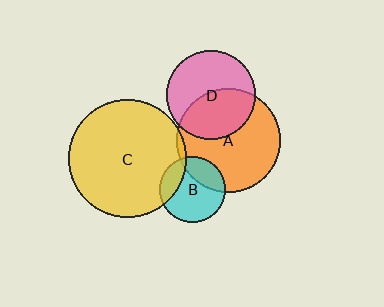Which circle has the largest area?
Circle C (yellow).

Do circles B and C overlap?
Yes.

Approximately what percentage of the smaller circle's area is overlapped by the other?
Approximately 20%.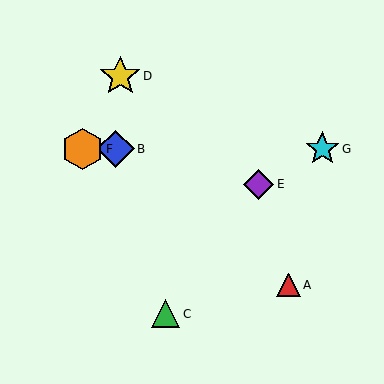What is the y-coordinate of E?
Object E is at y≈184.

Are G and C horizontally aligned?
No, G is at y≈149 and C is at y≈314.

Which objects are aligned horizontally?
Objects B, F, G are aligned horizontally.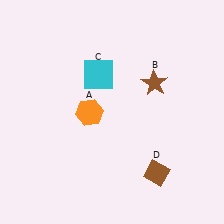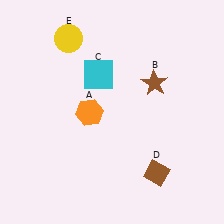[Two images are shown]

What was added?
A yellow circle (E) was added in Image 2.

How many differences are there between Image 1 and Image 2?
There is 1 difference between the two images.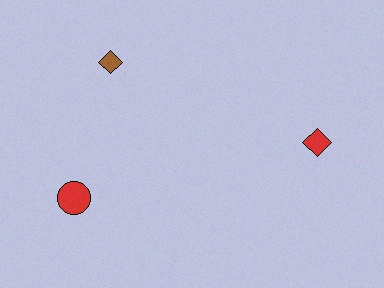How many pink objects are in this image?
There are no pink objects.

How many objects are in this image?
There are 3 objects.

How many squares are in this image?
There are no squares.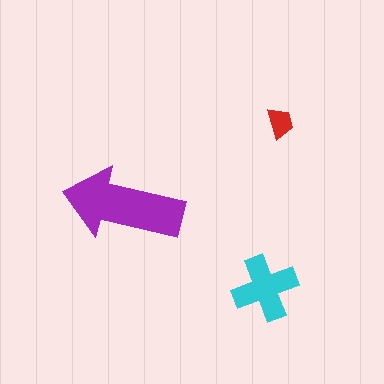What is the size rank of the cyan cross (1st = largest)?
2nd.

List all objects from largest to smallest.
The purple arrow, the cyan cross, the red trapezoid.